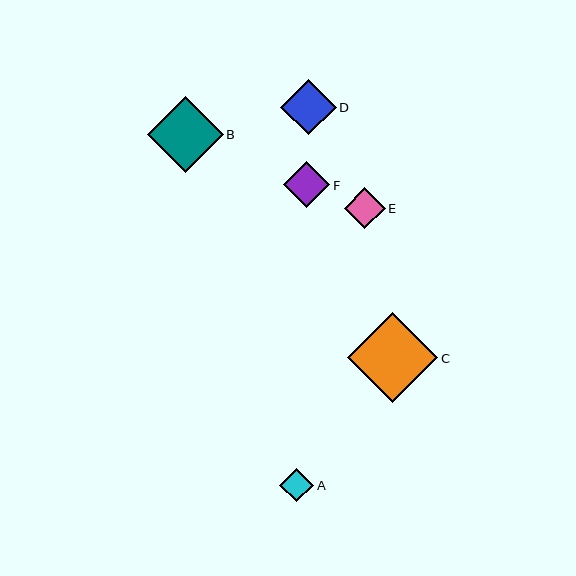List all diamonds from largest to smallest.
From largest to smallest: C, B, D, F, E, A.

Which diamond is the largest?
Diamond C is the largest with a size of approximately 90 pixels.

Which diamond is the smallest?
Diamond A is the smallest with a size of approximately 34 pixels.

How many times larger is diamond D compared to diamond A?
Diamond D is approximately 1.7 times the size of diamond A.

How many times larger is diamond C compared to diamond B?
Diamond C is approximately 1.2 times the size of diamond B.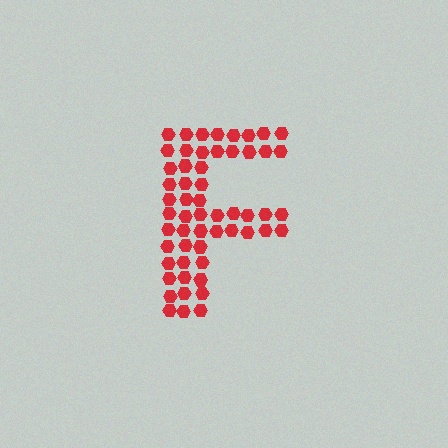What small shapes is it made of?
It is made of small hexagons.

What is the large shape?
The large shape is the letter F.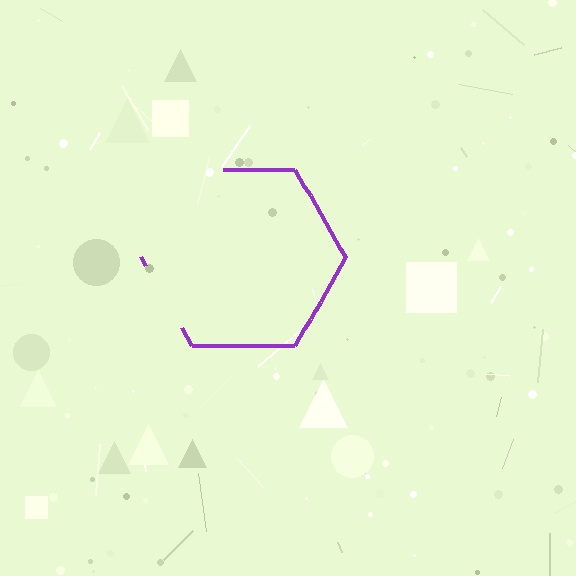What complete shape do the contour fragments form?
The contour fragments form a hexagon.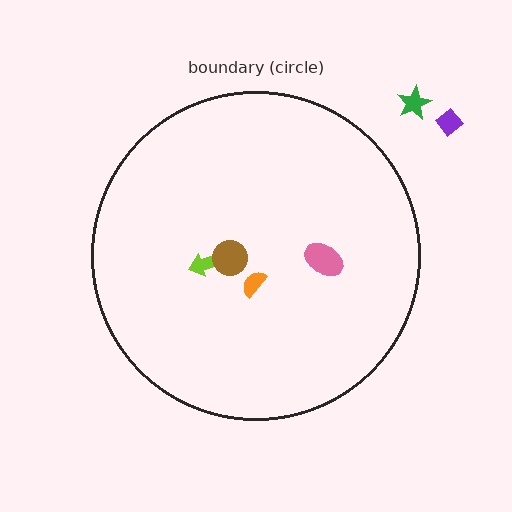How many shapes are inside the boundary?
4 inside, 2 outside.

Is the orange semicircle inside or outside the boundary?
Inside.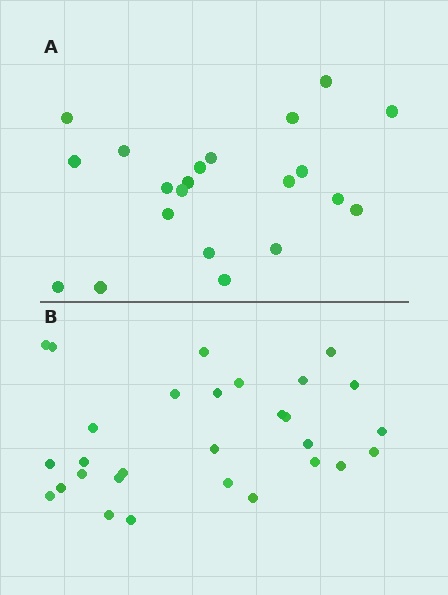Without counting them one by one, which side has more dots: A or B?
Region B (the bottom region) has more dots.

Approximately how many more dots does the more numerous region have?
Region B has roughly 8 or so more dots than region A.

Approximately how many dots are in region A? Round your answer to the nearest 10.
About 20 dots. (The exact count is 21, which rounds to 20.)